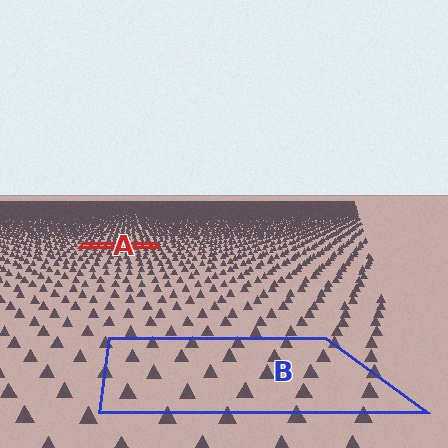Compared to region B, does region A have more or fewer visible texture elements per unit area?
Region A has more texture elements per unit area — they are packed more densely because it is farther away.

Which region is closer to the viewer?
Region B is closer. The texture elements there are larger and more spread out.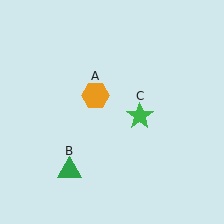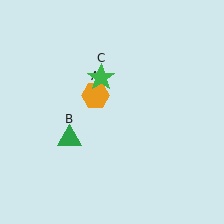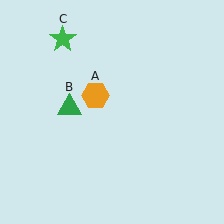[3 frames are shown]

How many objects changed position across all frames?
2 objects changed position: green triangle (object B), green star (object C).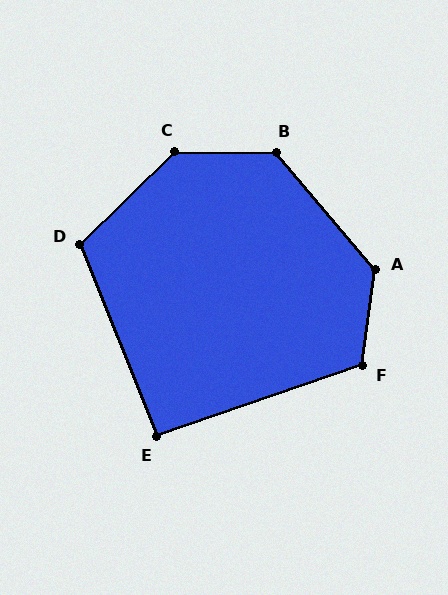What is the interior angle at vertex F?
Approximately 117 degrees (obtuse).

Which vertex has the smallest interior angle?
E, at approximately 93 degrees.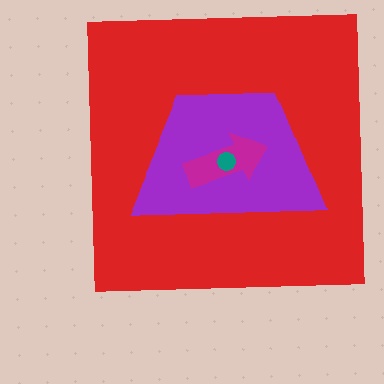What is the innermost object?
The teal circle.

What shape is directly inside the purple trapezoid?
The magenta arrow.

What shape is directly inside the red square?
The purple trapezoid.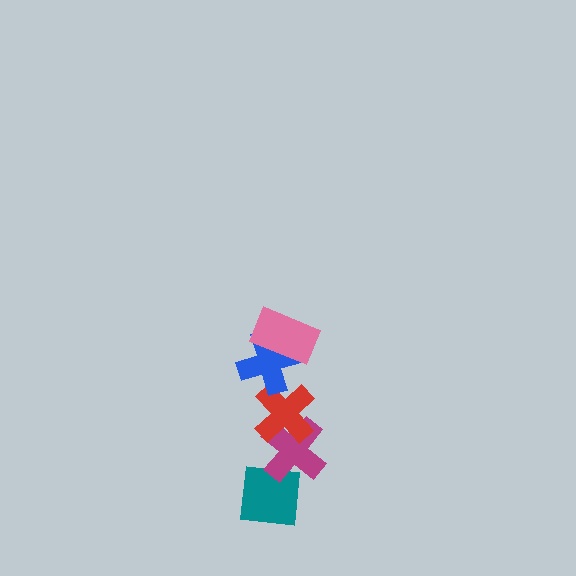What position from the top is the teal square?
The teal square is 5th from the top.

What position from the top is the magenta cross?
The magenta cross is 4th from the top.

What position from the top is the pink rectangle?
The pink rectangle is 1st from the top.